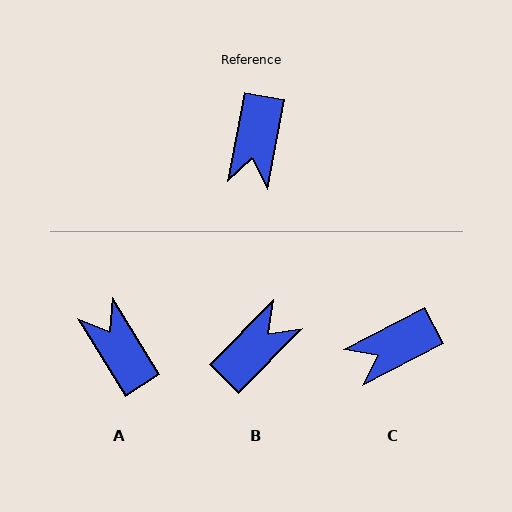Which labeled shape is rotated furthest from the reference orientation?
B, about 146 degrees away.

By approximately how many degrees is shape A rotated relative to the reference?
Approximately 138 degrees clockwise.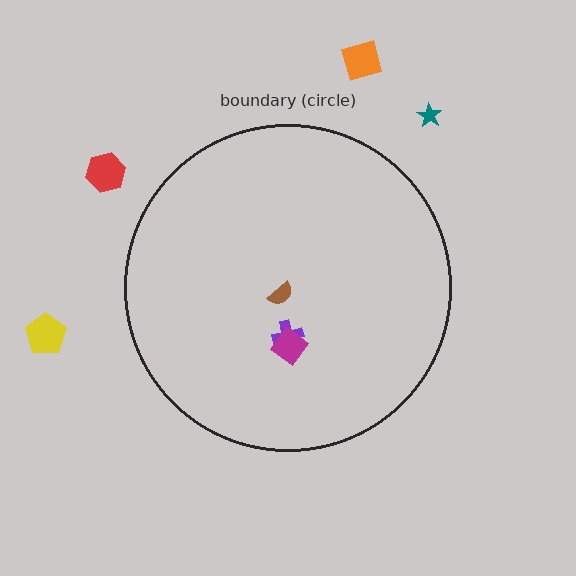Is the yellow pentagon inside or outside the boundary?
Outside.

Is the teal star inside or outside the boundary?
Outside.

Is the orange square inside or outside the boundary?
Outside.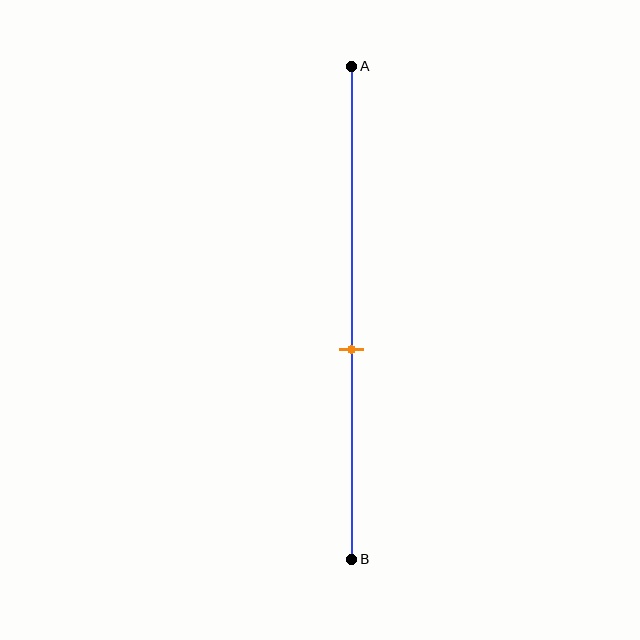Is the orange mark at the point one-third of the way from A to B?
No, the mark is at about 55% from A, not at the 33% one-third point.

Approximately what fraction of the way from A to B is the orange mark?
The orange mark is approximately 55% of the way from A to B.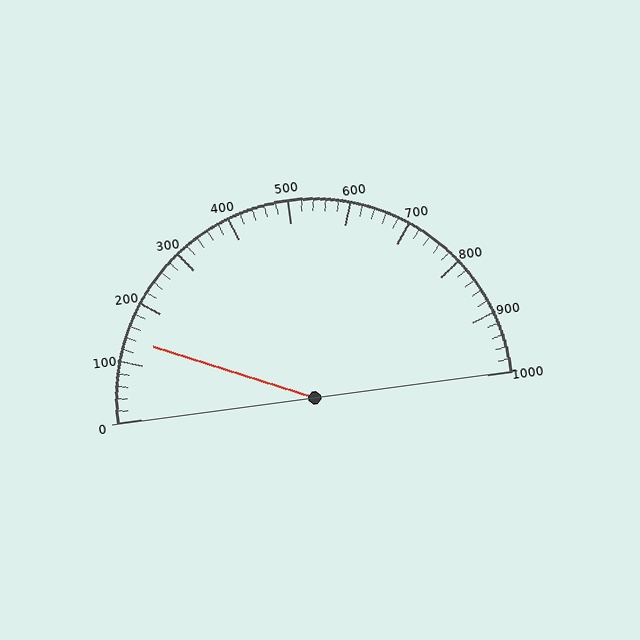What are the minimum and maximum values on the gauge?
The gauge ranges from 0 to 1000.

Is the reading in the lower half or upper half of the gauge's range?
The reading is in the lower half of the range (0 to 1000).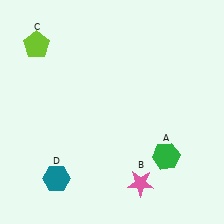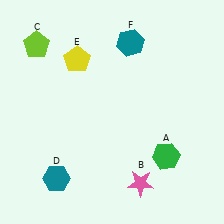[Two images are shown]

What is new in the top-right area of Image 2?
A teal hexagon (F) was added in the top-right area of Image 2.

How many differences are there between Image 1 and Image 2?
There are 2 differences between the two images.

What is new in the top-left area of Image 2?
A yellow pentagon (E) was added in the top-left area of Image 2.